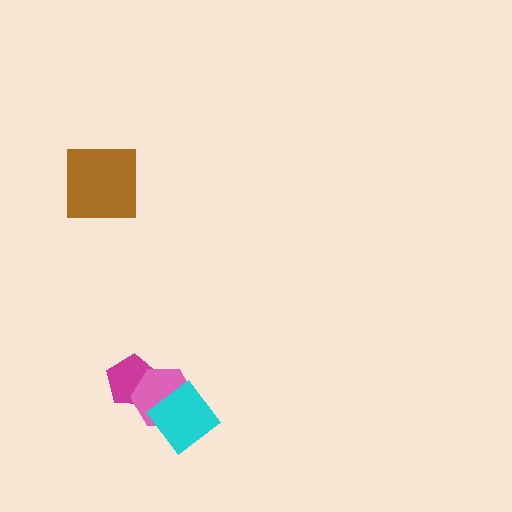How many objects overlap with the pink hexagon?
2 objects overlap with the pink hexagon.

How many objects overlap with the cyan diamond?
1 object overlaps with the cyan diamond.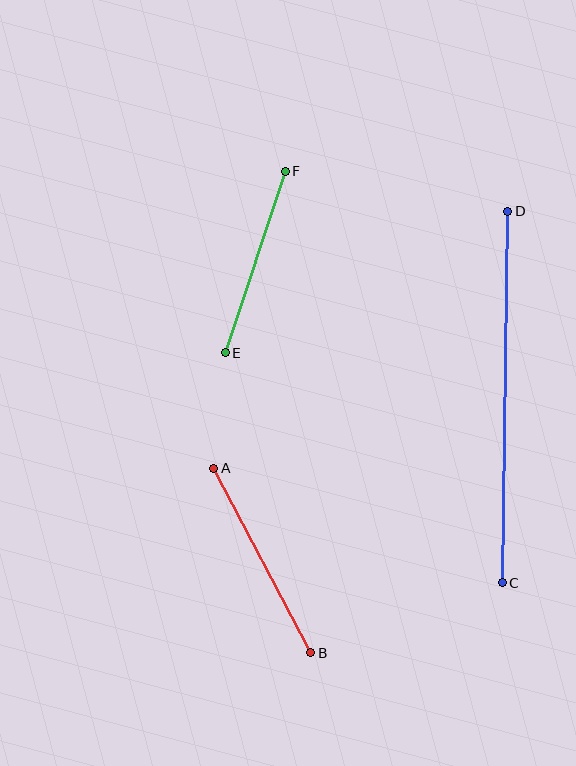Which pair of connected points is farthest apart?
Points C and D are farthest apart.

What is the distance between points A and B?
The distance is approximately 208 pixels.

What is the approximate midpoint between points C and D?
The midpoint is at approximately (505, 397) pixels.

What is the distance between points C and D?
The distance is approximately 371 pixels.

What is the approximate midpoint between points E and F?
The midpoint is at approximately (255, 262) pixels.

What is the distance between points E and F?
The distance is approximately 191 pixels.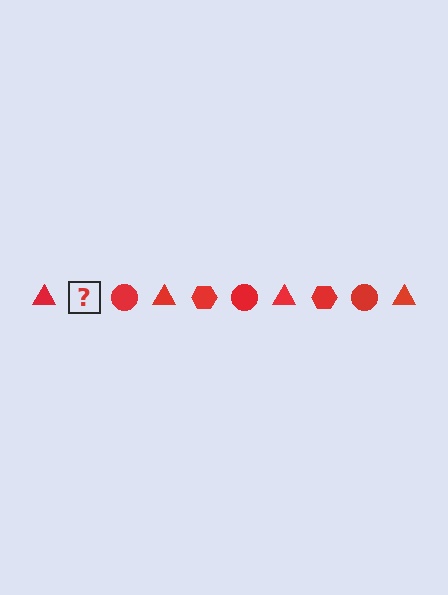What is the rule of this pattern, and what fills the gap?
The rule is that the pattern cycles through triangle, hexagon, circle shapes in red. The gap should be filled with a red hexagon.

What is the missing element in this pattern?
The missing element is a red hexagon.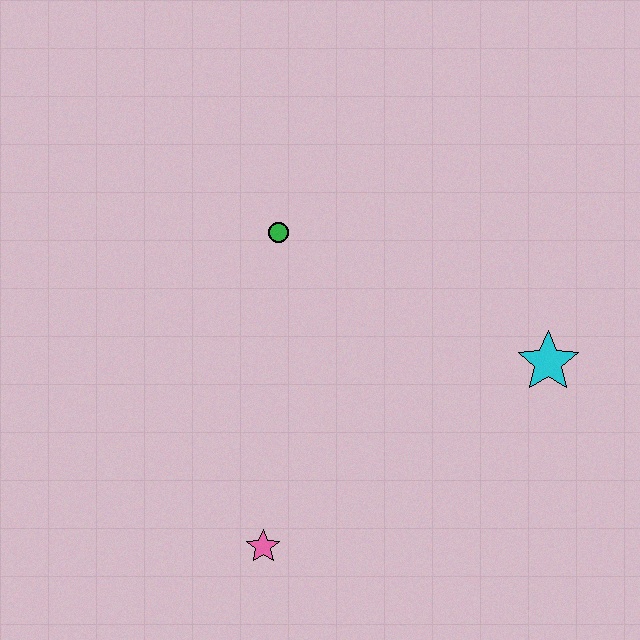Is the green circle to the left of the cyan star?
Yes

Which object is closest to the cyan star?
The green circle is closest to the cyan star.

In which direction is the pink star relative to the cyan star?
The pink star is to the left of the cyan star.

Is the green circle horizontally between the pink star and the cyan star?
Yes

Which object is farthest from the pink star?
The cyan star is farthest from the pink star.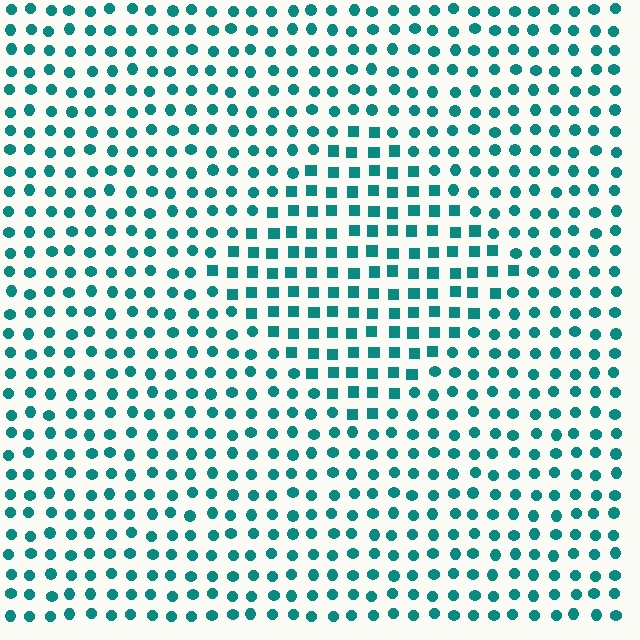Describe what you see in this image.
The image is filled with small teal elements arranged in a uniform grid. A diamond-shaped region contains squares, while the surrounding area contains circles. The boundary is defined purely by the change in element shape.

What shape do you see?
I see a diamond.